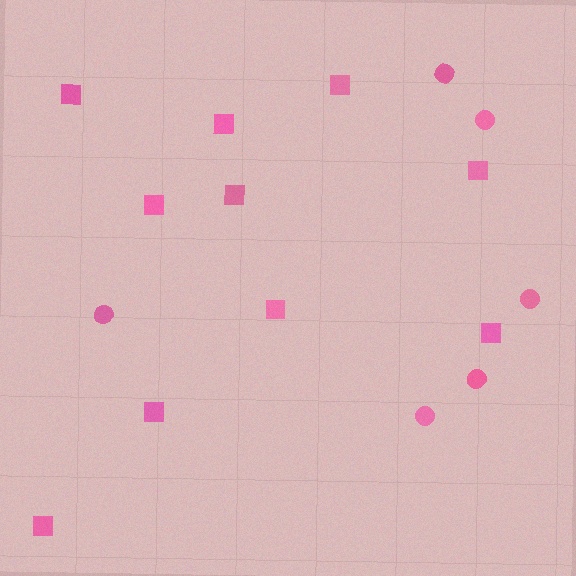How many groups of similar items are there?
There are 2 groups: one group of circles (6) and one group of squares (10).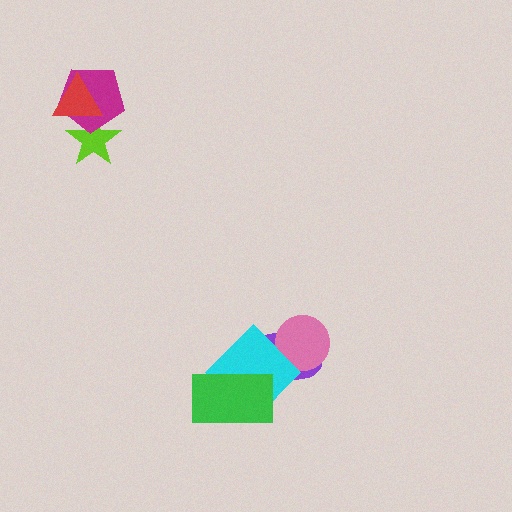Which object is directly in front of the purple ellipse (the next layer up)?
The pink circle is directly in front of the purple ellipse.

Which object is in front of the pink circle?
The cyan diamond is in front of the pink circle.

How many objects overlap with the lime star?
2 objects overlap with the lime star.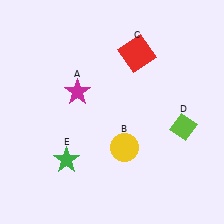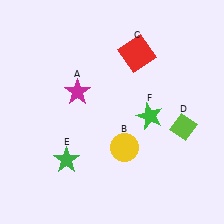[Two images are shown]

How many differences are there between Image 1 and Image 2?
There is 1 difference between the two images.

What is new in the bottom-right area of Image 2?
A green star (F) was added in the bottom-right area of Image 2.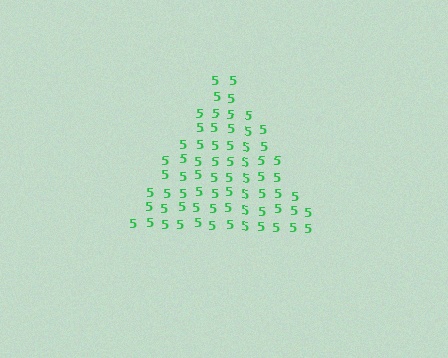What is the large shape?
The large shape is a triangle.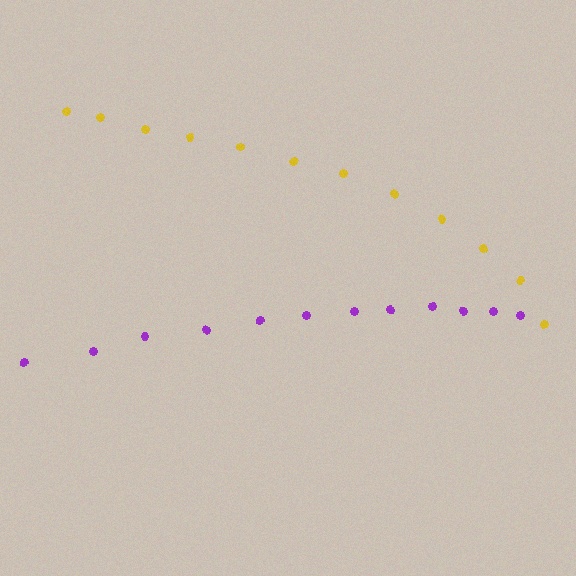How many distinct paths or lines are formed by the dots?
There are 2 distinct paths.